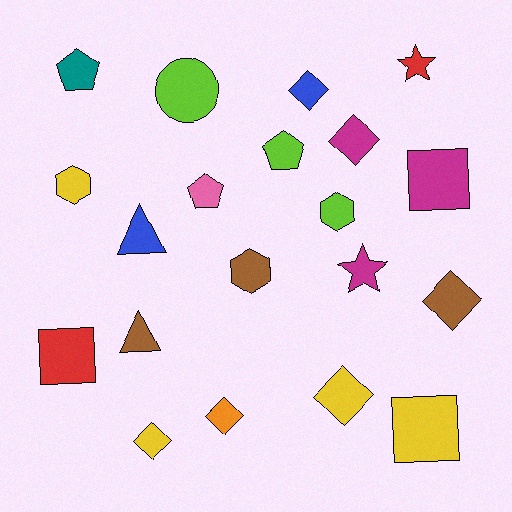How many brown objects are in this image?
There are 3 brown objects.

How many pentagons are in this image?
There are 3 pentagons.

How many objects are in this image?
There are 20 objects.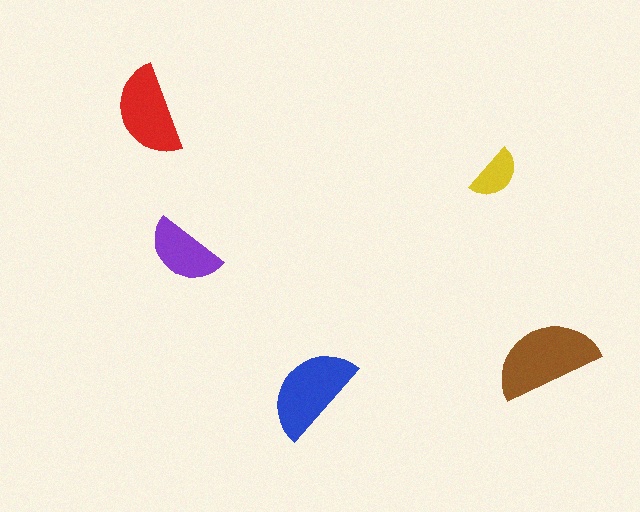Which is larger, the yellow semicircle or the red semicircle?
The red one.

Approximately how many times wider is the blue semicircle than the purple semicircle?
About 1.5 times wider.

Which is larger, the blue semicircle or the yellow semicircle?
The blue one.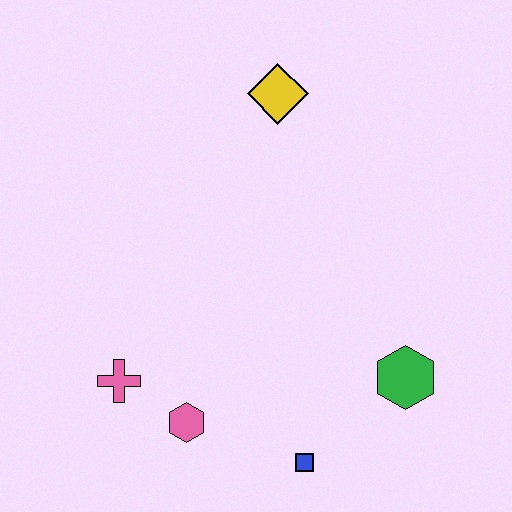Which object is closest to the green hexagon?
The blue square is closest to the green hexagon.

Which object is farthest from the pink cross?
The yellow diamond is farthest from the pink cross.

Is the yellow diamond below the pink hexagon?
No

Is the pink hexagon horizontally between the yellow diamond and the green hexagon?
No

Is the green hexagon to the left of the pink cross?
No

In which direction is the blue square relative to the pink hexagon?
The blue square is to the right of the pink hexagon.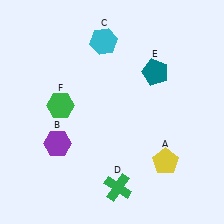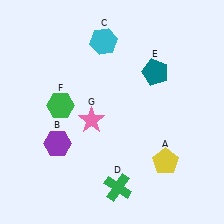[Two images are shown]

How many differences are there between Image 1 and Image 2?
There is 1 difference between the two images.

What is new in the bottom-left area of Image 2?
A pink star (G) was added in the bottom-left area of Image 2.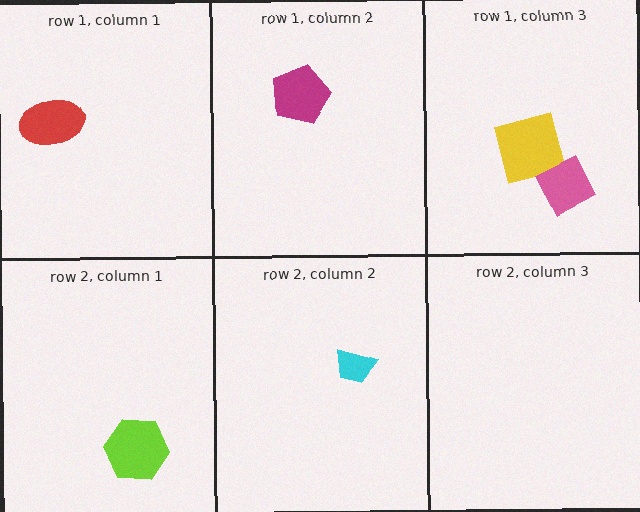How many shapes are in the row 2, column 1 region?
1.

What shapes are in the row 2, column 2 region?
The cyan trapezoid.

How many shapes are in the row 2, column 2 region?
1.